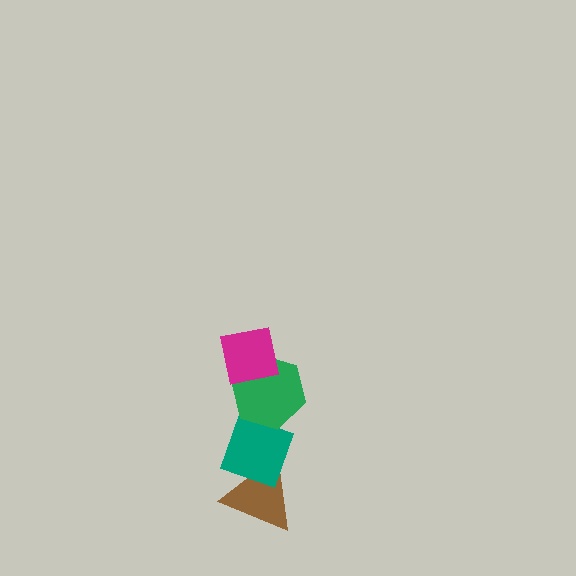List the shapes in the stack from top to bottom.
From top to bottom: the magenta square, the green hexagon, the teal diamond, the brown triangle.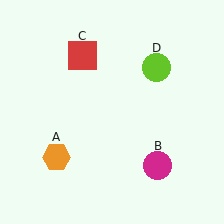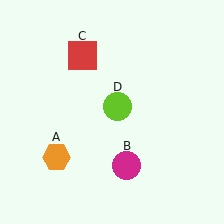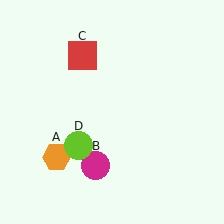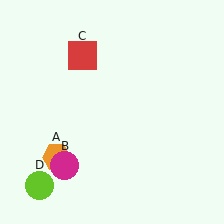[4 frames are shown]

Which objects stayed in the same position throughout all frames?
Orange hexagon (object A) and red square (object C) remained stationary.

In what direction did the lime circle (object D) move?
The lime circle (object D) moved down and to the left.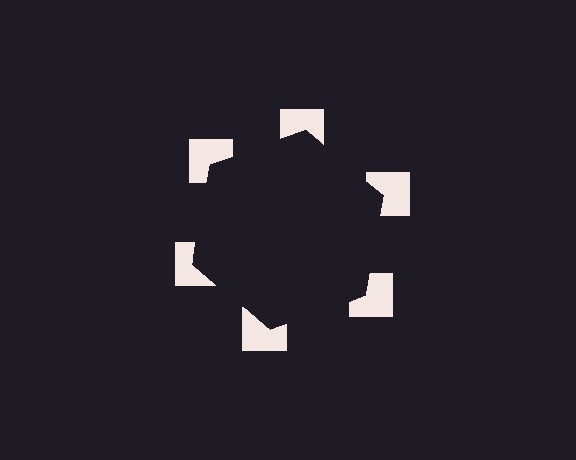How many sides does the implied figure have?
6 sides.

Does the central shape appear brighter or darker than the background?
It typically appears slightly darker than the background, even though no actual brightness change is drawn.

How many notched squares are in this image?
There are 6 — one at each vertex of the illusory hexagon.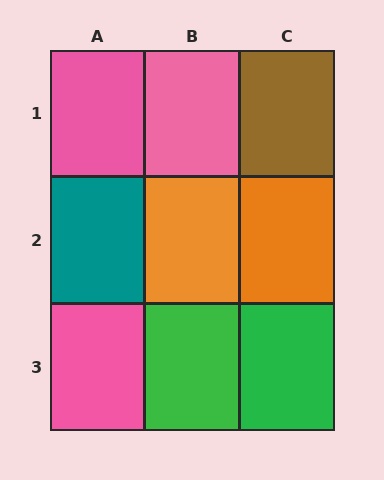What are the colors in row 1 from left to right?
Pink, pink, brown.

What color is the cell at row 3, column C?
Green.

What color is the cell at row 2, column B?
Orange.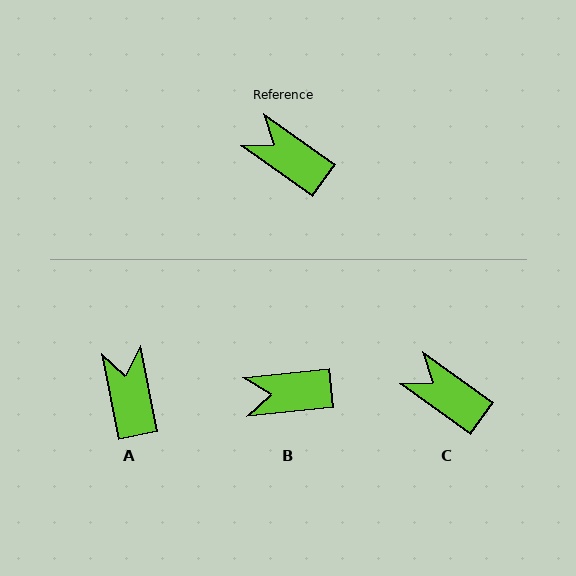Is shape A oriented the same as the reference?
No, it is off by about 43 degrees.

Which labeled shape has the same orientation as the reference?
C.